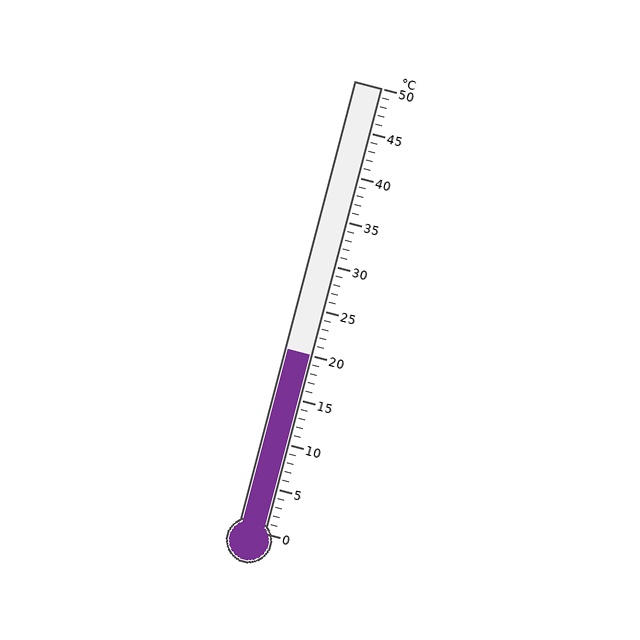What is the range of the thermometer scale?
The thermometer scale ranges from 0°C to 50°C.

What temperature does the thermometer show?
The thermometer shows approximately 20°C.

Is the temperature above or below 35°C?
The temperature is below 35°C.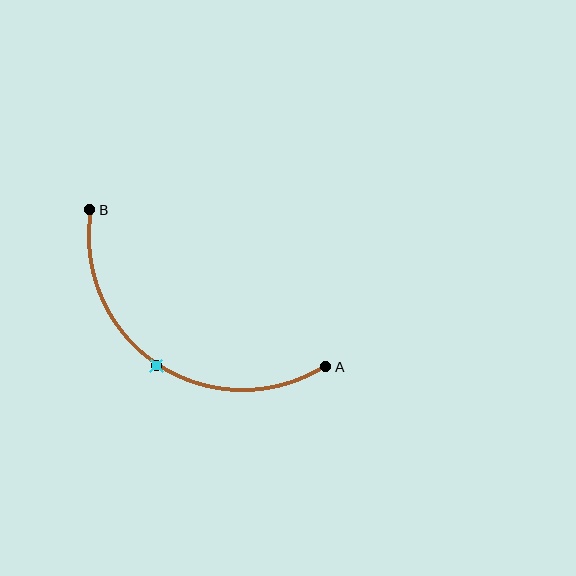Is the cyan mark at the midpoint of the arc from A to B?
Yes. The cyan mark lies on the arc at equal arc-length from both A and B — it is the arc midpoint.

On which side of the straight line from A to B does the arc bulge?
The arc bulges below the straight line connecting A and B.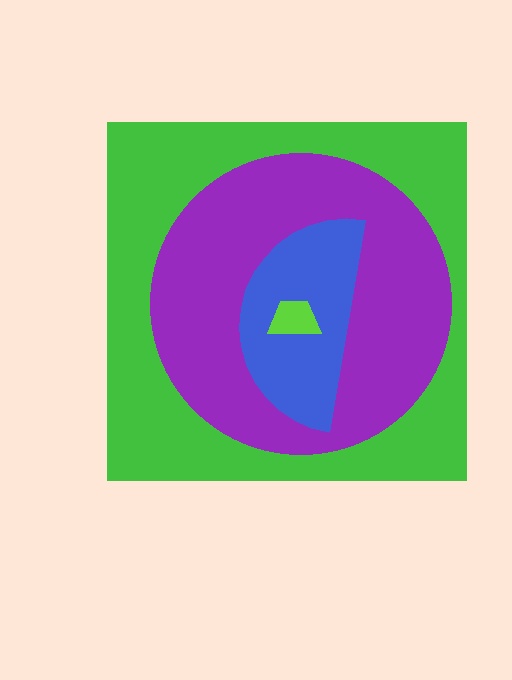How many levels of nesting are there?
4.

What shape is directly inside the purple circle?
The blue semicircle.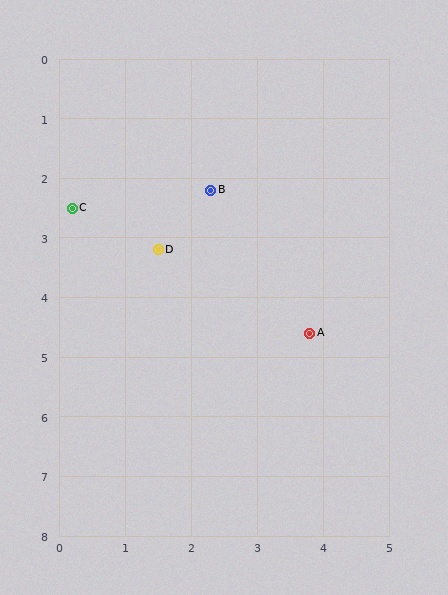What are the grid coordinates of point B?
Point B is at approximately (2.3, 2.2).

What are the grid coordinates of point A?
Point A is at approximately (3.8, 4.6).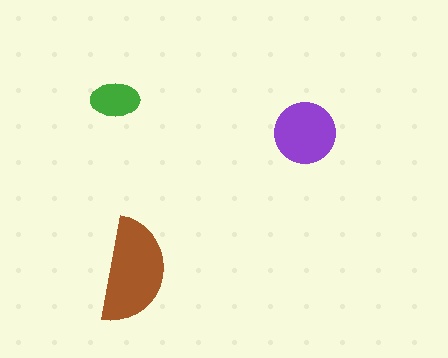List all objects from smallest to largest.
The green ellipse, the purple circle, the brown semicircle.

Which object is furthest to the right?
The purple circle is rightmost.